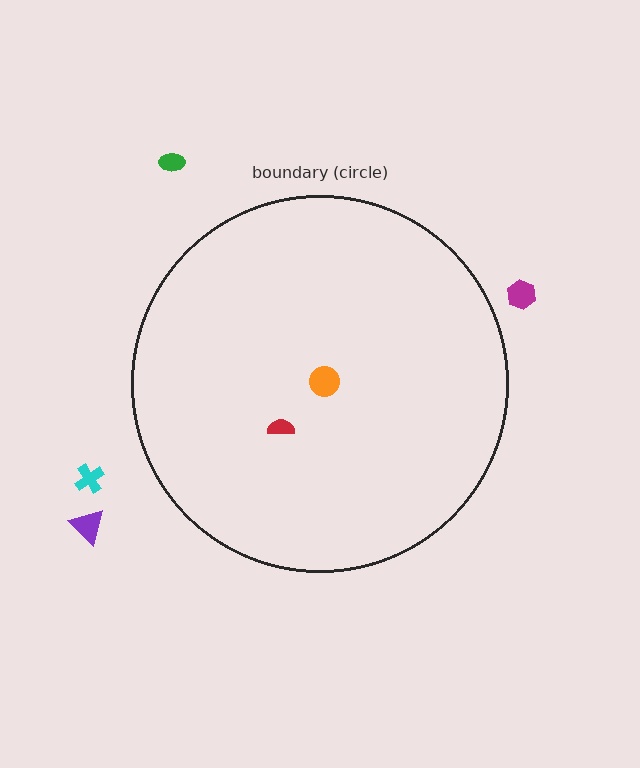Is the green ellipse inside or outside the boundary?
Outside.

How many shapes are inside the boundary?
2 inside, 4 outside.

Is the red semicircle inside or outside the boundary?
Inside.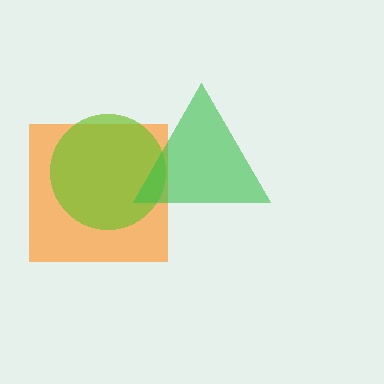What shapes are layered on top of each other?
The layered shapes are: an orange square, a lime circle, a green triangle.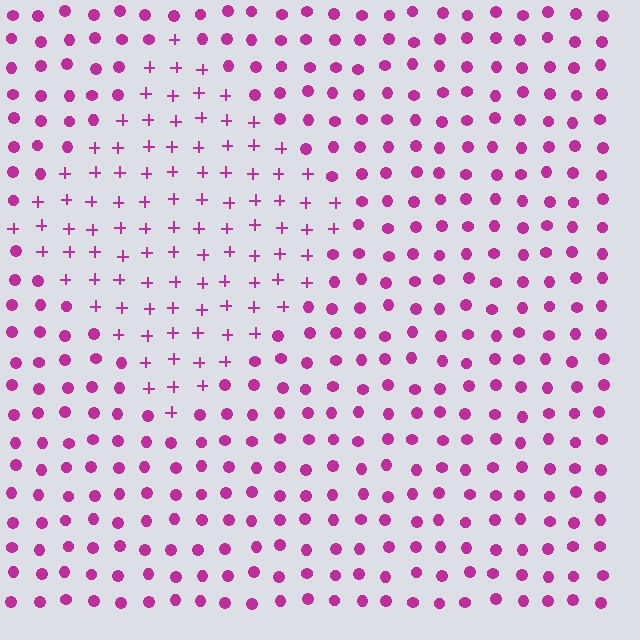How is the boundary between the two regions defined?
The boundary is defined by a change in element shape: plus signs inside vs. circles outside. All elements share the same color and spacing.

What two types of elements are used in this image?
The image uses plus signs inside the diamond region and circles outside it.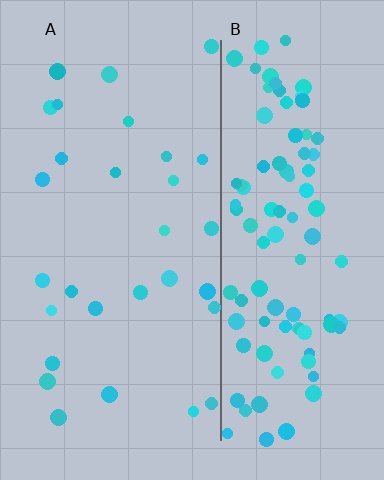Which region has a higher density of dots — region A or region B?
B (the right).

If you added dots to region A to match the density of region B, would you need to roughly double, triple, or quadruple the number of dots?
Approximately quadruple.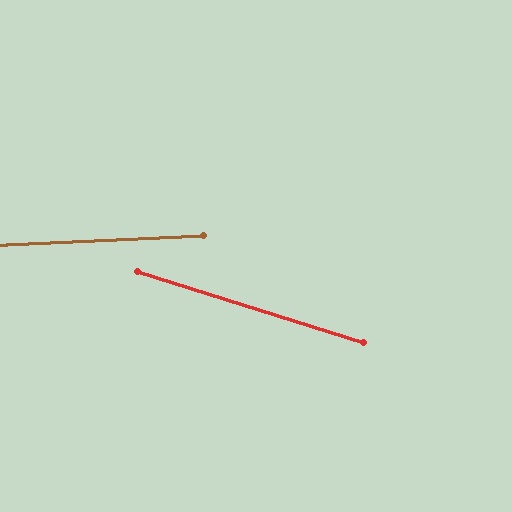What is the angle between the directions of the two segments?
Approximately 20 degrees.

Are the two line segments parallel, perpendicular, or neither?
Neither parallel nor perpendicular — they differ by about 20°.